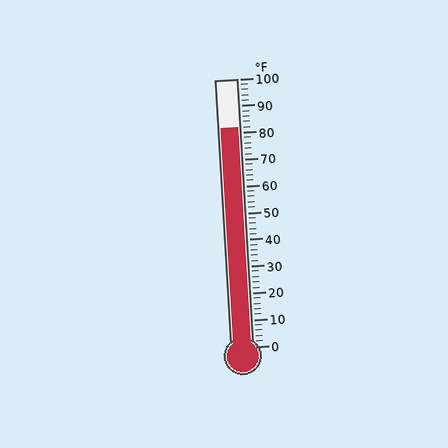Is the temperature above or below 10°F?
The temperature is above 10°F.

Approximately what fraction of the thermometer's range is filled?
The thermometer is filled to approximately 80% of its range.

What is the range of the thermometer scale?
The thermometer scale ranges from 0°F to 100°F.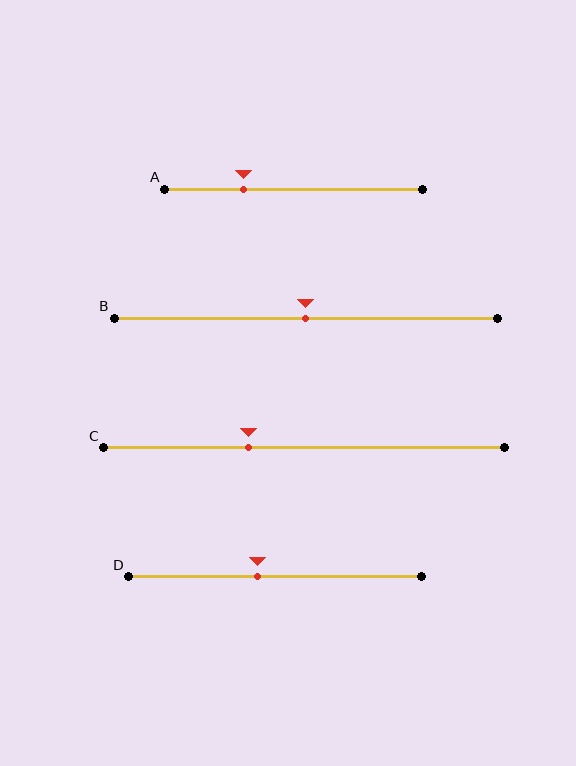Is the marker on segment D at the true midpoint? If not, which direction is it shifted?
No, the marker on segment D is shifted to the left by about 6% of the segment length.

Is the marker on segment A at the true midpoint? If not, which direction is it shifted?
No, the marker on segment A is shifted to the left by about 20% of the segment length.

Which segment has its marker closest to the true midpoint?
Segment B has its marker closest to the true midpoint.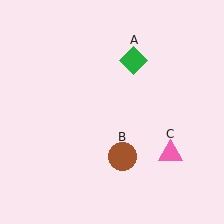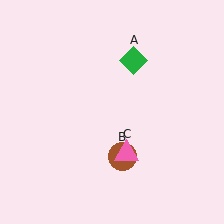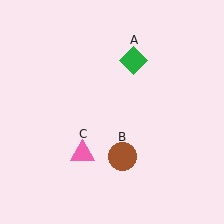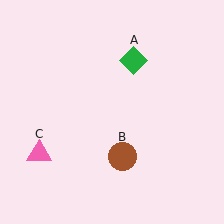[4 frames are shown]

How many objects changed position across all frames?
1 object changed position: pink triangle (object C).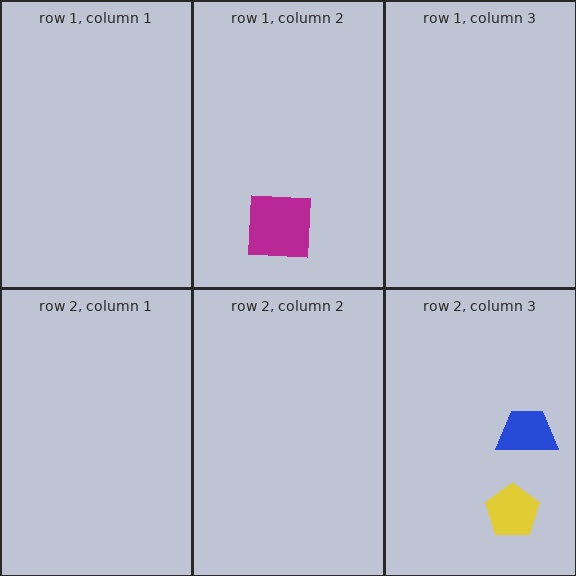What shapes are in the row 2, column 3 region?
The blue trapezoid, the yellow pentagon.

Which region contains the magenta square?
The row 1, column 2 region.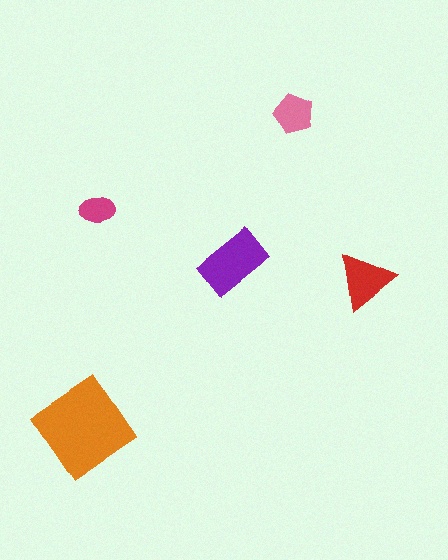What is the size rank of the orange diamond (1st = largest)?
1st.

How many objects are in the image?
There are 5 objects in the image.